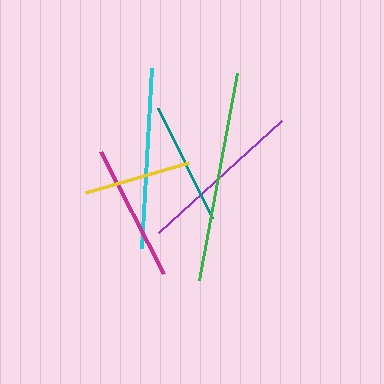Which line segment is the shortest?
The yellow line is the shortest at approximately 107 pixels.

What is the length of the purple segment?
The purple segment is approximately 166 pixels long.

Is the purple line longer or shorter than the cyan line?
The cyan line is longer than the purple line.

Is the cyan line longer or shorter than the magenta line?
The cyan line is longer than the magenta line.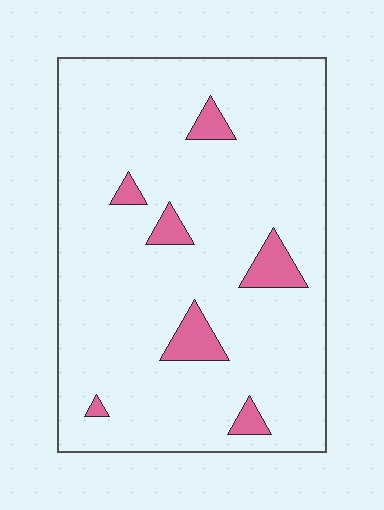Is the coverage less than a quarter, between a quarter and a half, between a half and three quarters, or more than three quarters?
Less than a quarter.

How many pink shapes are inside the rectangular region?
7.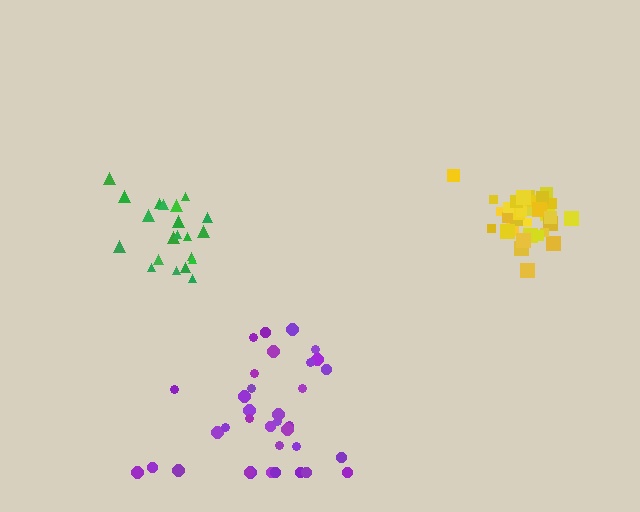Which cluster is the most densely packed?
Yellow.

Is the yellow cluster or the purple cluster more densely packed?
Yellow.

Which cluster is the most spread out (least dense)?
Purple.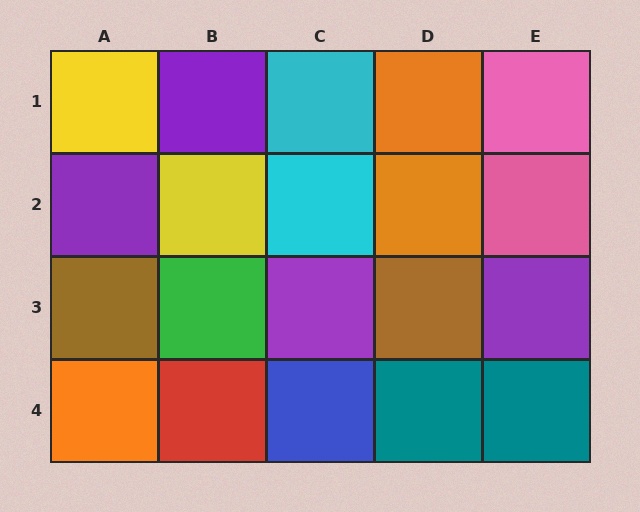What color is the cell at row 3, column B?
Green.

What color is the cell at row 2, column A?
Purple.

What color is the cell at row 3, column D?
Brown.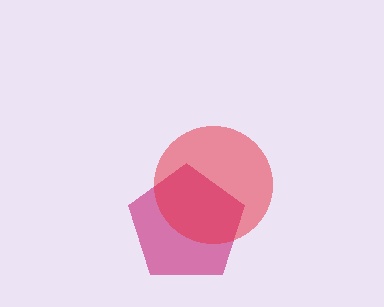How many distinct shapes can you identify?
There are 2 distinct shapes: a magenta pentagon, a red circle.